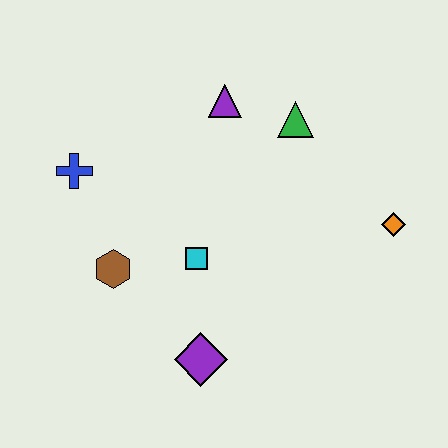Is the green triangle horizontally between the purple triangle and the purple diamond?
No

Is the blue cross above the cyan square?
Yes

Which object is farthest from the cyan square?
The orange diamond is farthest from the cyan square.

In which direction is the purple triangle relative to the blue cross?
The purple triangle is to the right of the blue cross.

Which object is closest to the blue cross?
The brown hexagon is closest to the blue cross.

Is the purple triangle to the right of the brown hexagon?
Yes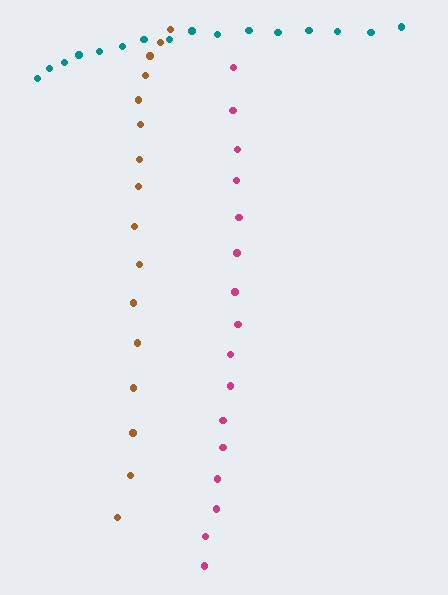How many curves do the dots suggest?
There are 3 distinct paths.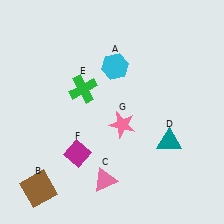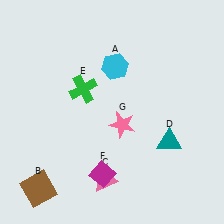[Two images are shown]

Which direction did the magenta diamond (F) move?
The magenta diamond (F) moved right.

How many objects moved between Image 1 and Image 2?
1 object moved between the two images.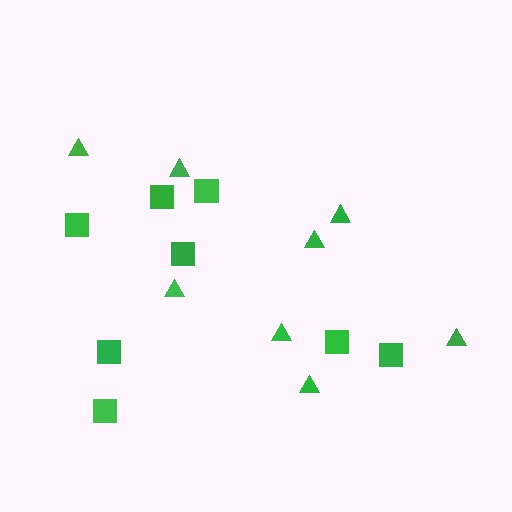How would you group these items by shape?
There are 2 groups: one group of triangles (8) and one group of squares (8).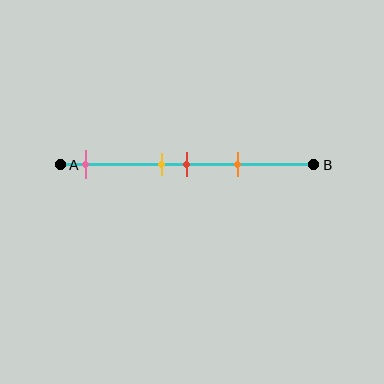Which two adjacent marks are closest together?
The yellow and red marks are the closest adjacent pair.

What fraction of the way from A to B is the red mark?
The red mark is approximately 50% (0.5) of the way from A to B.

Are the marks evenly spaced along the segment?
No, the marks are not evenly spaced.